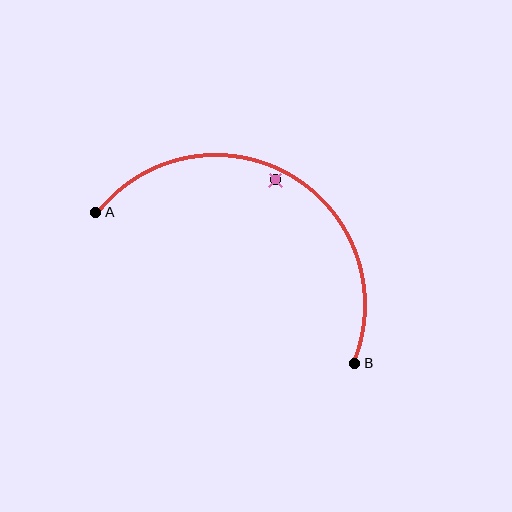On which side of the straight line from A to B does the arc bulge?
The arc bulges above the straight line connecting A and B.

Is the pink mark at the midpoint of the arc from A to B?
No — the pink mark does not lie on the arc at all. It sits slightly inside the curve.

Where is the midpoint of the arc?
The arc midpoint is the point on the curve farthest from the straight line joining A and B. It sits above that line.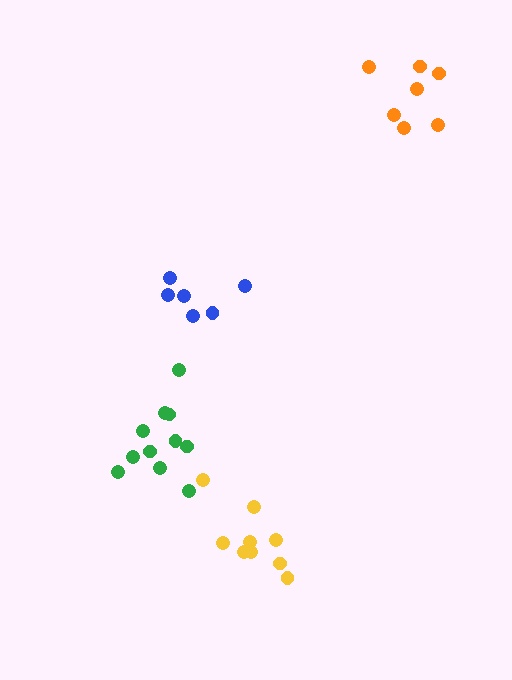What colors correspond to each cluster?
The clusters are colored: blue, yellow, orange, green.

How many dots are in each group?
Group 1: 6 dots, Group 2: 9 dots, Group 3: 7 dots, Group 4: 11 dots (33 total).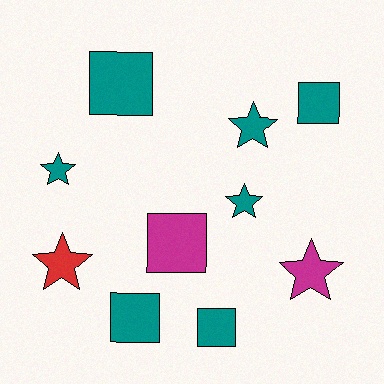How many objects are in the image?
There are 10 objects.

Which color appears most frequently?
Teal, with 7 objects.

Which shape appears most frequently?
Star, with 5 objects.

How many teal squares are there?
There are 4 teal squares.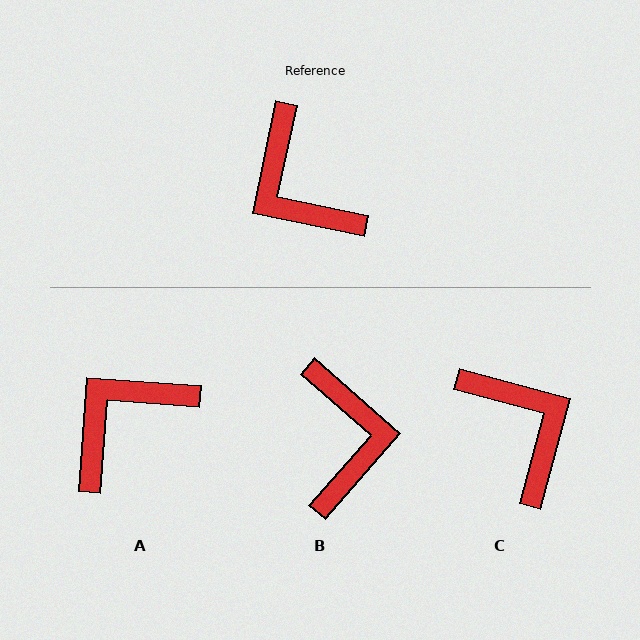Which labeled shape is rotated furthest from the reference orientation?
C, about 177 degrees away.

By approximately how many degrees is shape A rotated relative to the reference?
Approximately 82 degrees clockwise.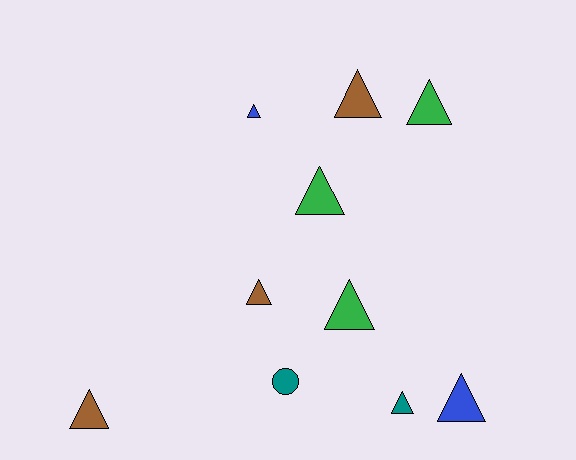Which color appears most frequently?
Brown, with 3 objects.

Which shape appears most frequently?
Triangle, with 9 objects.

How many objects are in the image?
There are 10 objects.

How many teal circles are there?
There is 1 teal circle.